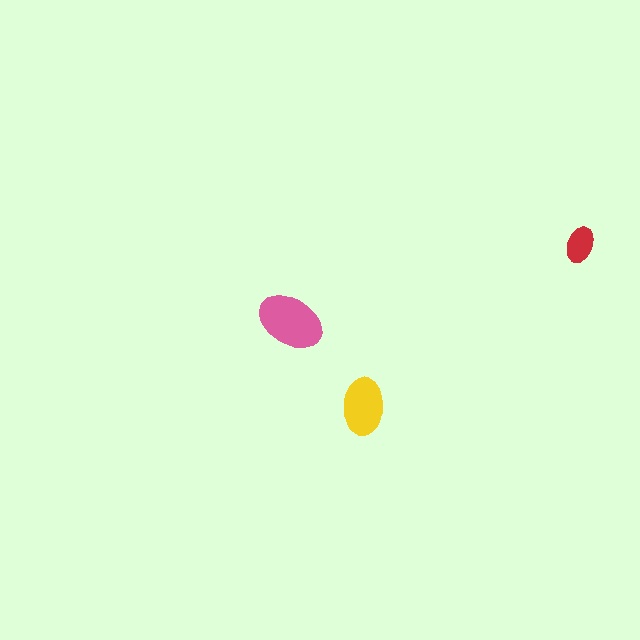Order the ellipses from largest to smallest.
the pink one, the yellow one, the red one.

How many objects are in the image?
There are 3 objects in the image.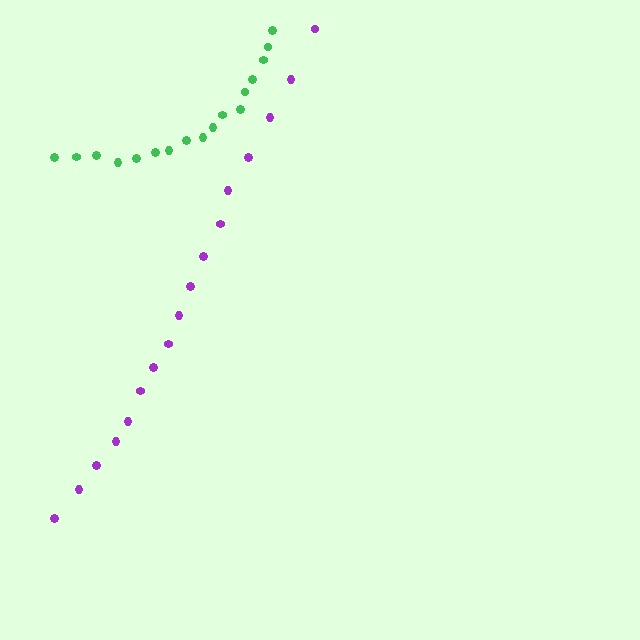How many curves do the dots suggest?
There are 2 distinct paths.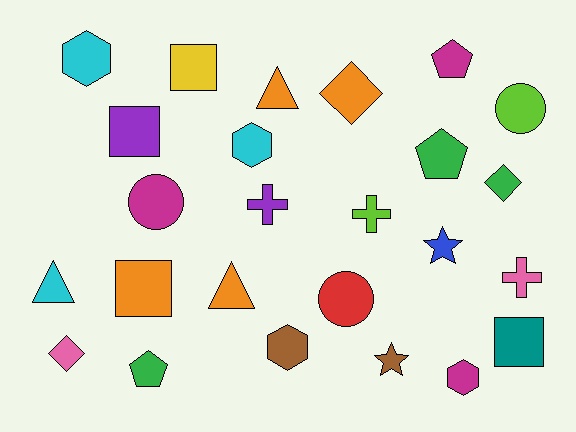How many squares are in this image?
There are 4 squares.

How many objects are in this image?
There are 25 objects.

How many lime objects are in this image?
There are 2 lime objects.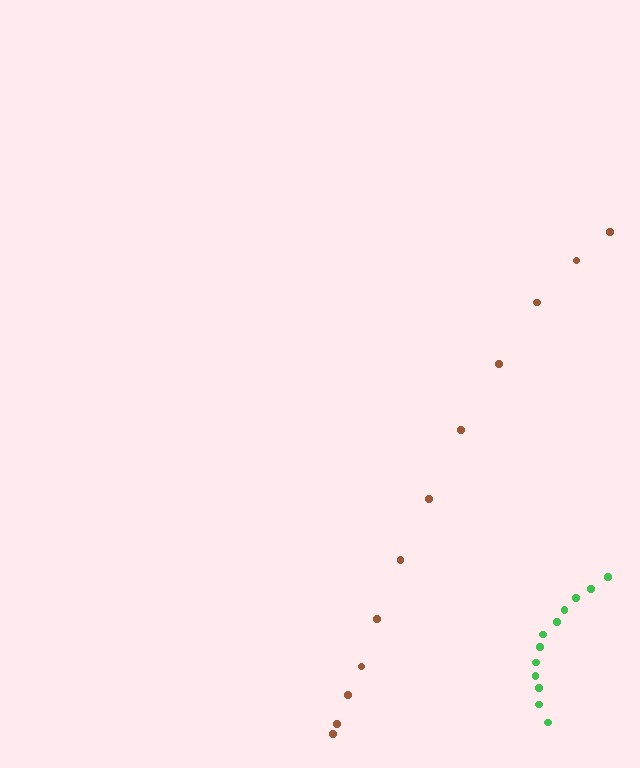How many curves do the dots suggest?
There are 2 distinct paths.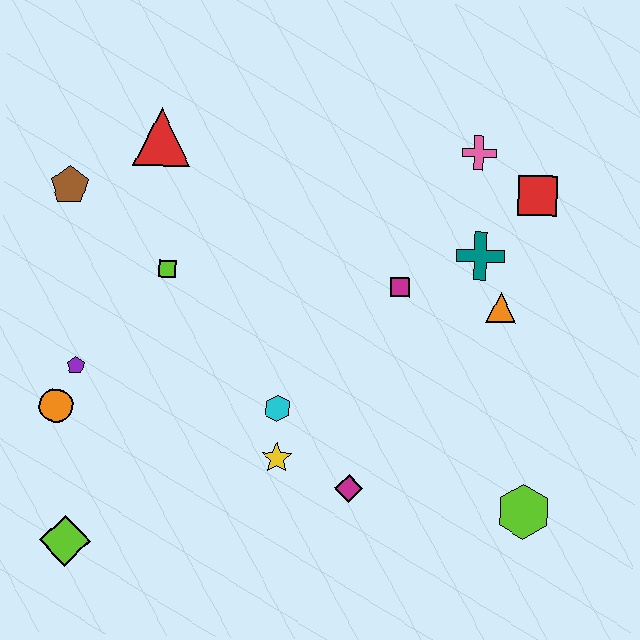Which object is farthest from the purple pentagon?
The red square is farthest from the purple pentagon.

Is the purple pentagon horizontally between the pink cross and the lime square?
No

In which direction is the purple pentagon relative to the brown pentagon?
The purple pentagon is below the brown pentagon.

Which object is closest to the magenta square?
The teal cross is closest to the magenta square.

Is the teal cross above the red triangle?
No